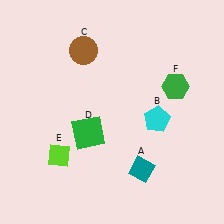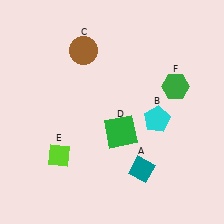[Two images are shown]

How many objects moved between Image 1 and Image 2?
1 object moved between the two images.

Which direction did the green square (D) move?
The green square (D) moved right.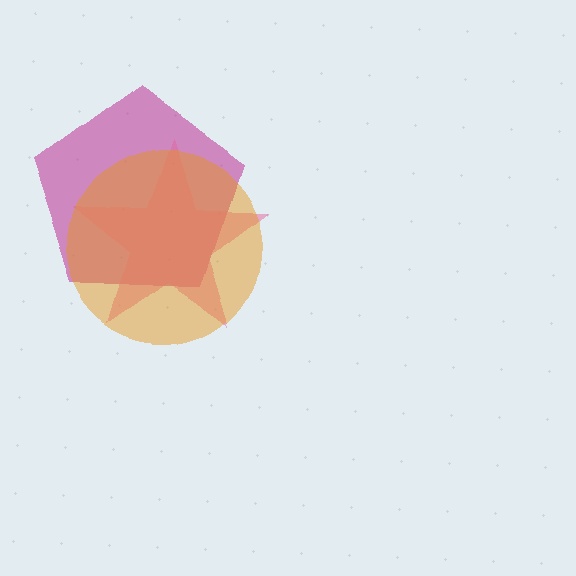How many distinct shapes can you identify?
There are 3 distinct shapes: a magenta pentagon, a pink star, an orange circle.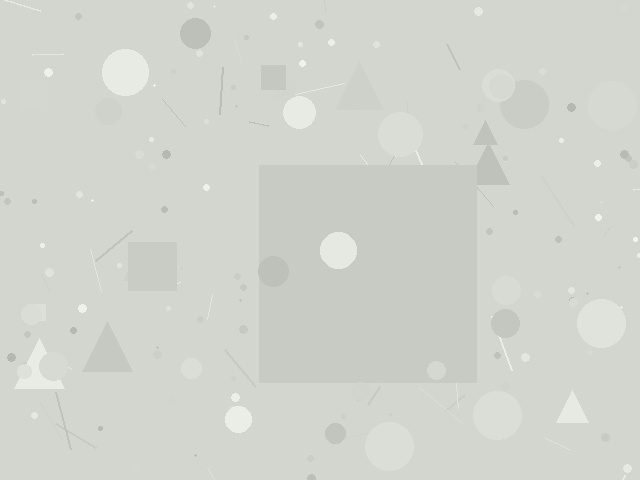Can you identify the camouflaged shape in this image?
The camouflaged shape is a square.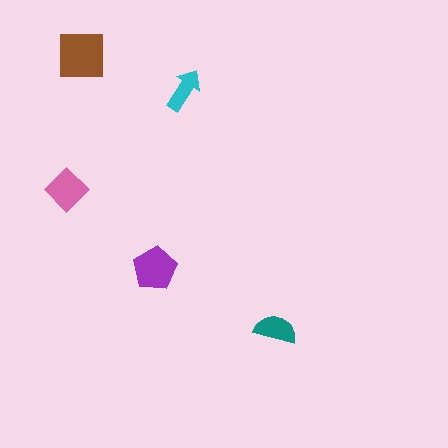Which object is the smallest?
The cyan arrow.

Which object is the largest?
The brown square.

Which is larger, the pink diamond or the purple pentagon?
The purple pentagon.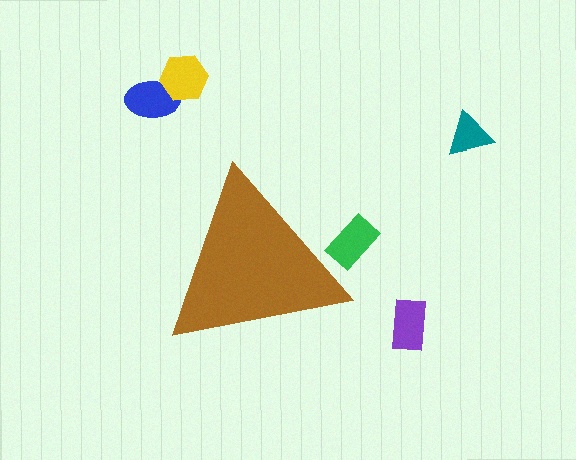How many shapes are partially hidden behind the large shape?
1 shape is partially hidden.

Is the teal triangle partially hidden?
No, the teal triangle is fully visible.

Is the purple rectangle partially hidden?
No, the purple rectangle is fully visible.